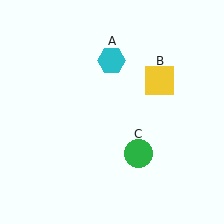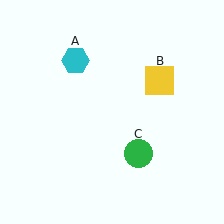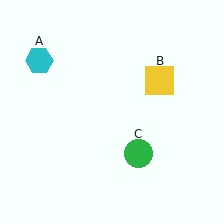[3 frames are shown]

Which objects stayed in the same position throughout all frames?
Yellow square (object B) and green circle (object C) remained stationary.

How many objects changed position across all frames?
1 object changed position: cyan hexagon (object A).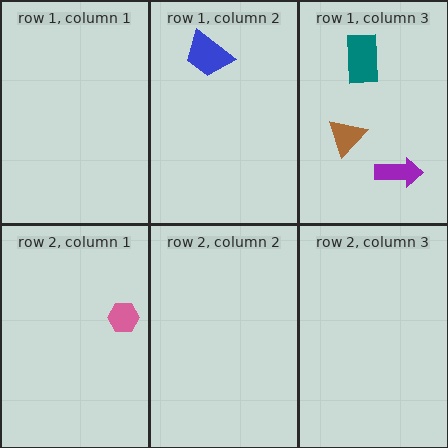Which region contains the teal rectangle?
The row 1, column 3 region.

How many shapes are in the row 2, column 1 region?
1.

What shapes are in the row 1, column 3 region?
The purple arrow, the teal rectangle, the brown triangle.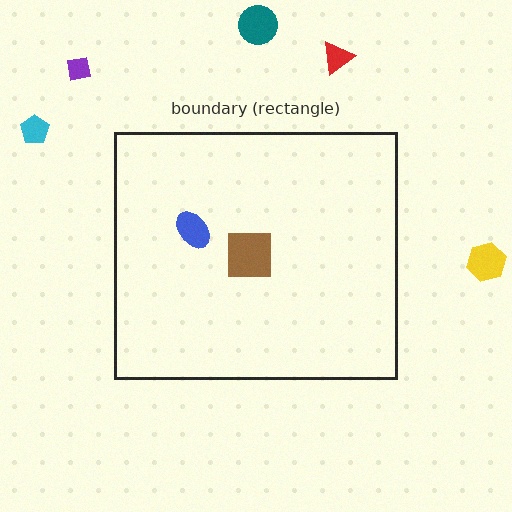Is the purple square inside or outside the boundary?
Outside.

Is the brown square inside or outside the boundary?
Inside.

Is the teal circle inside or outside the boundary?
Outside.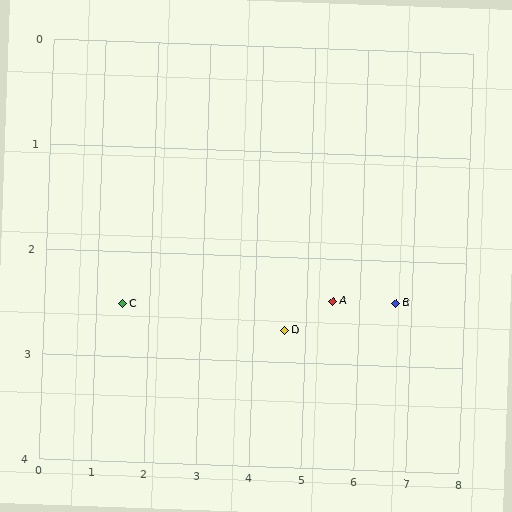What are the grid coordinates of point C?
Point C is at approximately (1.5, 2.5).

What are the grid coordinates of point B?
Point B is at approximately (6.7, 2.4).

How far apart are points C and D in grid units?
Points C and D are about 3.1 grid units apart.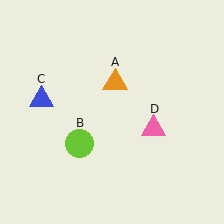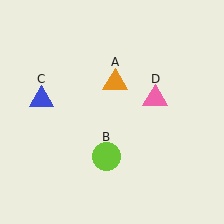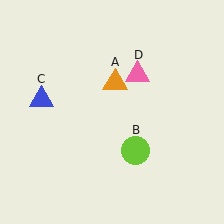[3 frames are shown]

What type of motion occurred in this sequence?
The lime circle (object B), pink triangle (object D) rotated counterclockwise around the center of the scene.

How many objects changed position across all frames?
2 objects changed position: lime circle (object B), pink triangle (object D).